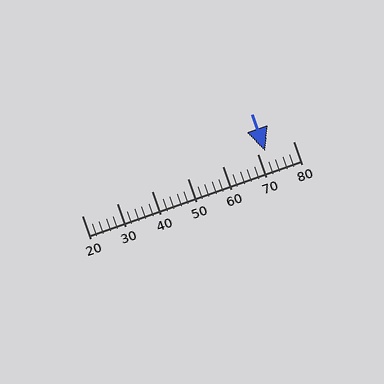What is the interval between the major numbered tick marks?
The major tick marks are spaced 10 units apart.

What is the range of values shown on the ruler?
The ruler shows values from 20 to 80.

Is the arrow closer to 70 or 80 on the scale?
The arrow is closer to 70.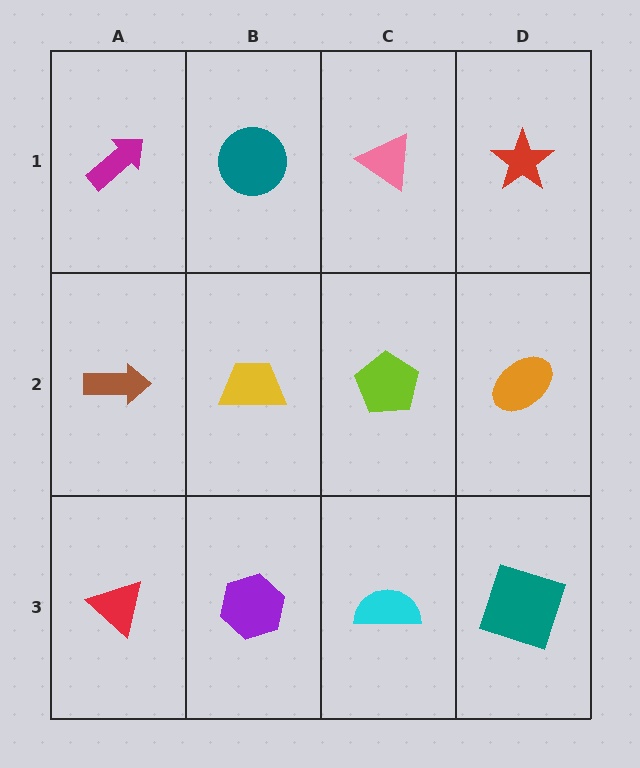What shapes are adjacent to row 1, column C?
A lime pentagon (row 2, column C), a teal circle (row 1, column B), a red star (row 1, column D).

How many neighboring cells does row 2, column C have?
4.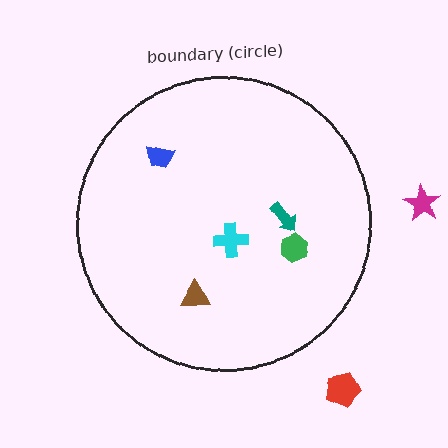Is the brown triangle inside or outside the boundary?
Inside.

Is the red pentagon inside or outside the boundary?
Outside.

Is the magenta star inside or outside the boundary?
Outside.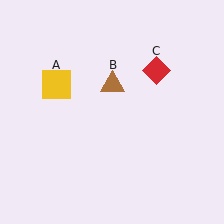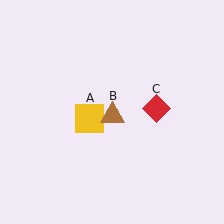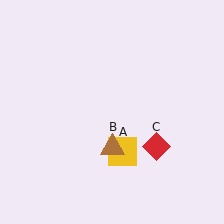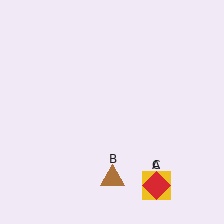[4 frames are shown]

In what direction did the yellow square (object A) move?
The yellow square (object A) moved down and to the right.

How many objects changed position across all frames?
3 objects changed position: yellow square (object A), brown triangle (object B), red diamond (object C).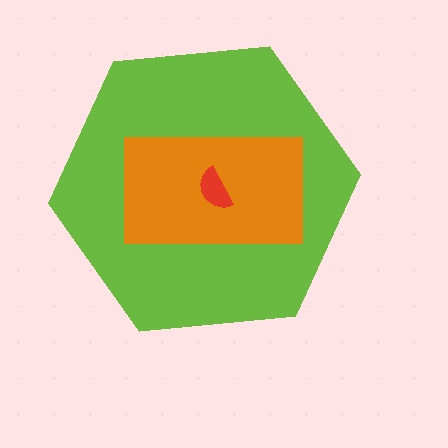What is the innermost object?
The red semicircle.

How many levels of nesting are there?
3.